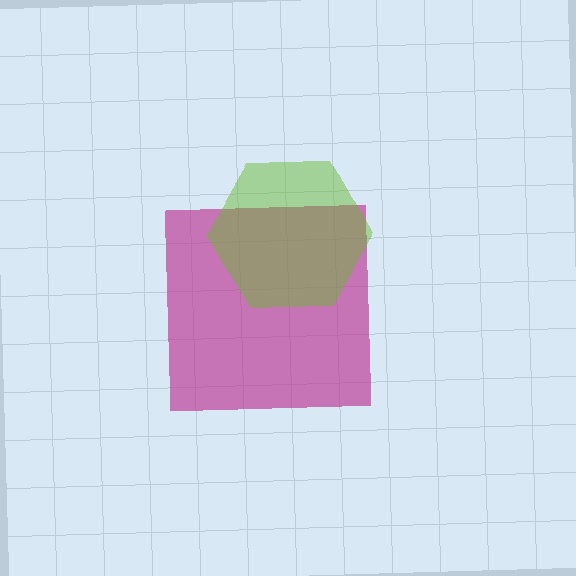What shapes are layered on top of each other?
The layered shapes are: a magenta square, a lime hexagon.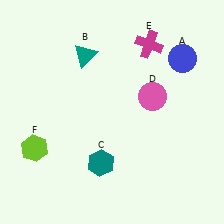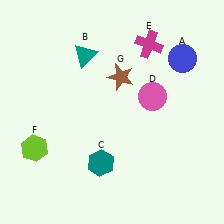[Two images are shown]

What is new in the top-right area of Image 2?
A brown star (G) was added in the top-right area of Image 2.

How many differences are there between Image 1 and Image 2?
There is 1 difference between the two images.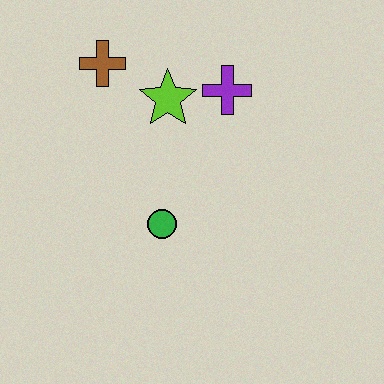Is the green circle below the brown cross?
Yes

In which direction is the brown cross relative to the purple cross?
The brown cross is to the left of the purple cross.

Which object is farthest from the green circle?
The brown cross is farthest from the green circle.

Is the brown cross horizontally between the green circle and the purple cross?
No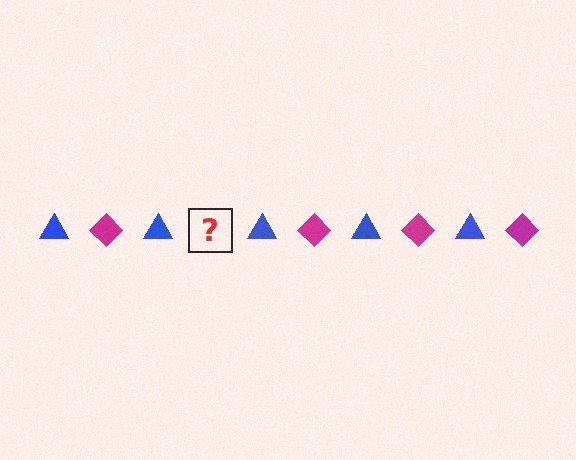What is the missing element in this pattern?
The missing element is a magenta diamond.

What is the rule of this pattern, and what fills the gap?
The rule is that the pattern alternates between blue triangle and magenta diamond. The gap should be filled with a magenta diamond.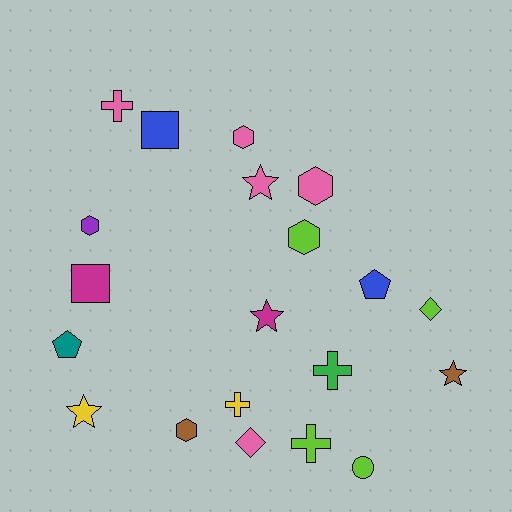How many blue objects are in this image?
There are 2 blue objects.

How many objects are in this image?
There are 20 objects.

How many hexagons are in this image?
There are 5 hexagons.